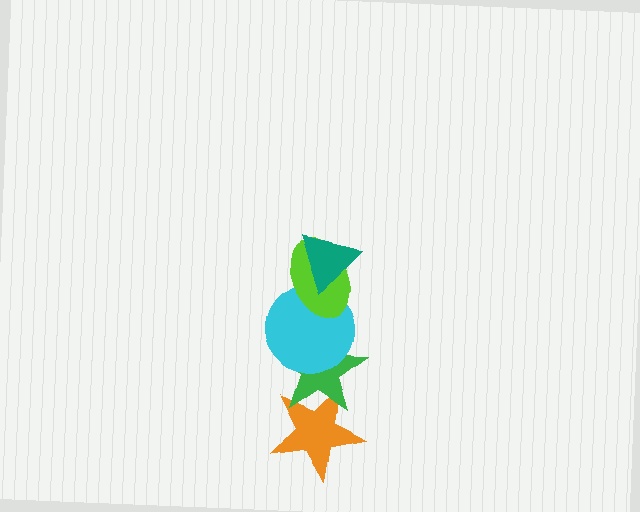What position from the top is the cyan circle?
The cyan circle is 3rd from the top.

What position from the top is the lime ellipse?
The lime ellipse is 2nd from the top.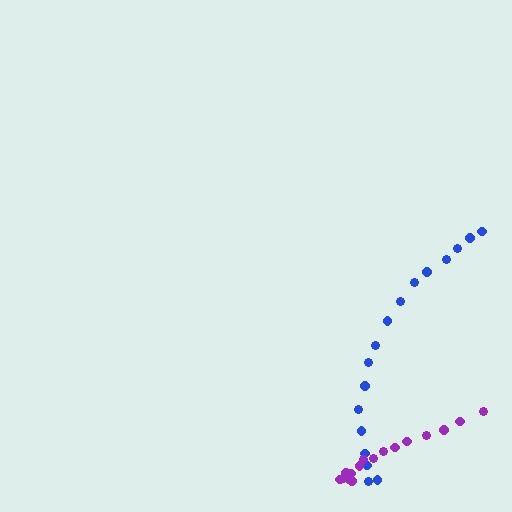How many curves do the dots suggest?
There are 2 distinct paths.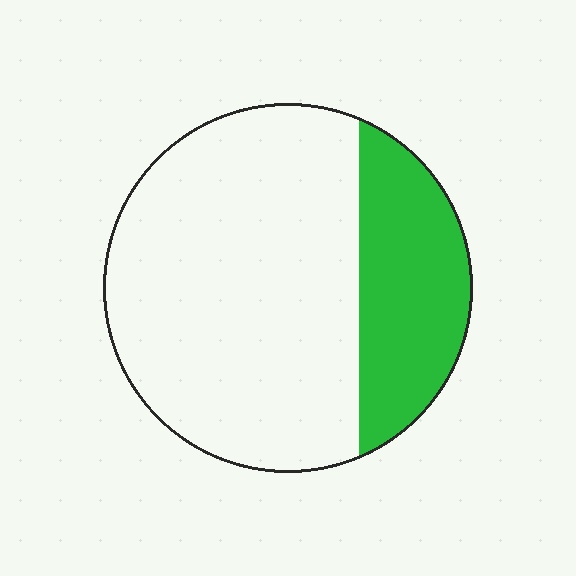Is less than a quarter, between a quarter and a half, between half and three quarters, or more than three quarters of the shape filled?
Between a quarter and a half.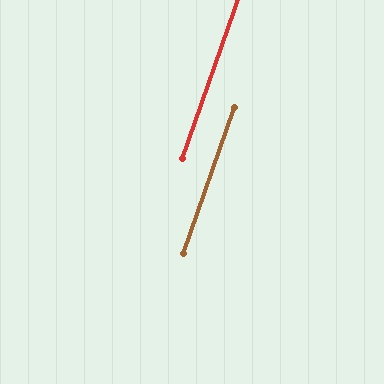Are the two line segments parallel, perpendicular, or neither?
Parallel — their directions differ by only 0.3°.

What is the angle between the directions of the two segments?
Approximately 0 degrees.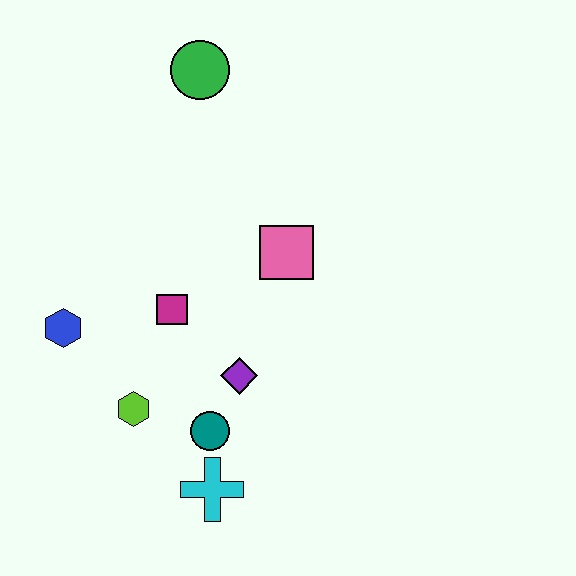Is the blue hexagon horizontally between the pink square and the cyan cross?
No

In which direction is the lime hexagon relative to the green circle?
The lime hexagon is below the green circle.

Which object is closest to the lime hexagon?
The teal circle is closest to the lime hexagon.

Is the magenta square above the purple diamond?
Yes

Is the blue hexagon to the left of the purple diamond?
Yes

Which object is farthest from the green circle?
The cyan cross is farthest from the green circle.